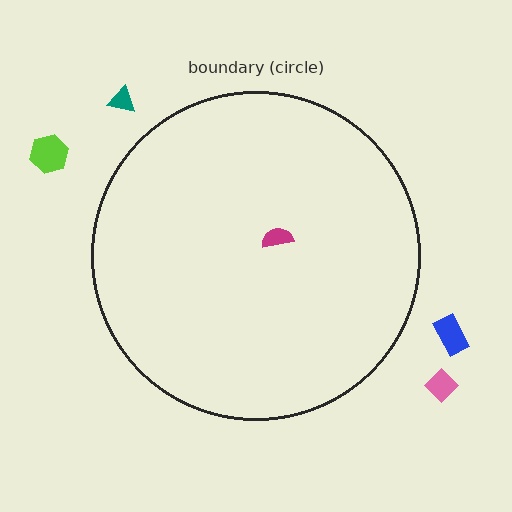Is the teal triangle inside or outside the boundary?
Outside.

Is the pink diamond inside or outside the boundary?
Outside.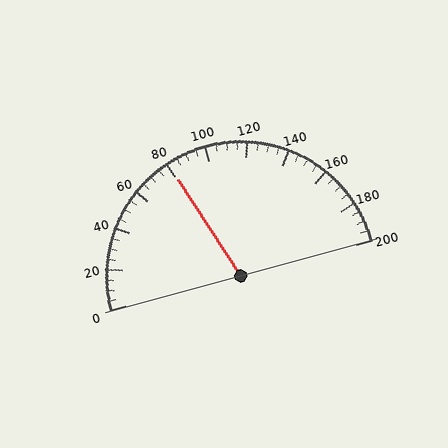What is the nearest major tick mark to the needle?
The nearest major tick mark is 80.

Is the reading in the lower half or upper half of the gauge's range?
The reading is in the lower half of the range (0 to 200).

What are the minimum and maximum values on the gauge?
The gauge ranges from 0 to 200.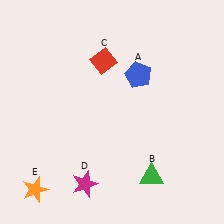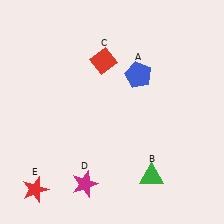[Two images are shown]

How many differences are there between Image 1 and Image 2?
There is 1 difference between the two images.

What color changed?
The star (E) changed from orange in Image 1 to red in Image 2.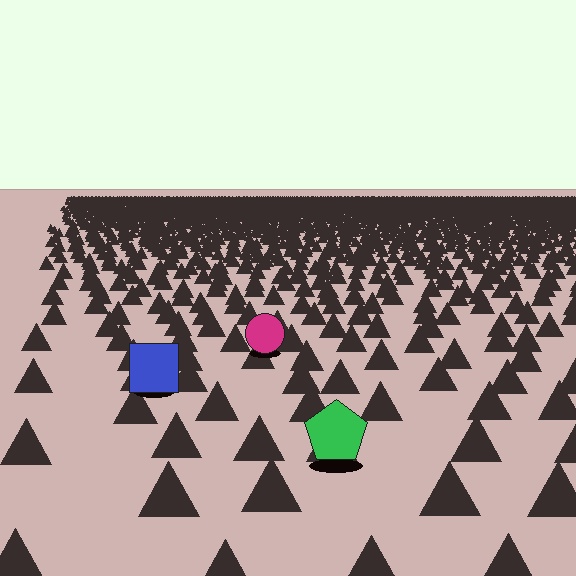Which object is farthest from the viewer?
The magenta circle is farthest from the viewer. It appears smaller and the ground texture around it is denser.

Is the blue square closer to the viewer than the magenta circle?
Yes. The blue square is closer — you can tell from the texture gradient: the ground texture is coarser near it.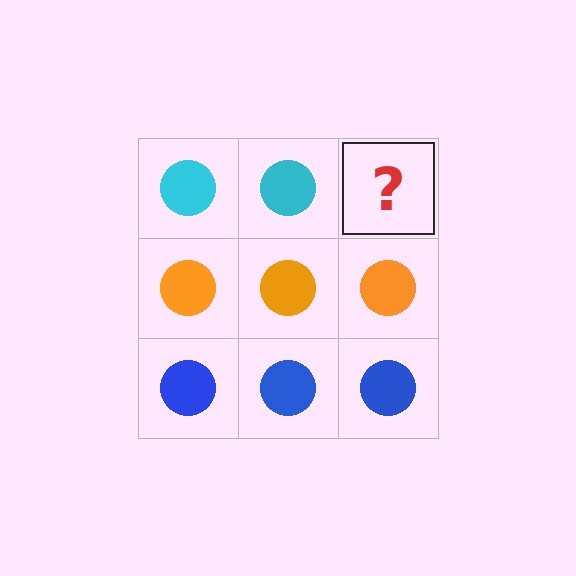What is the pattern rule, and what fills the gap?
The rule is that each row has a consistent color. The gap should be filled with a cyan circle.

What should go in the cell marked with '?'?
The missing cell should contain a cyan circle.